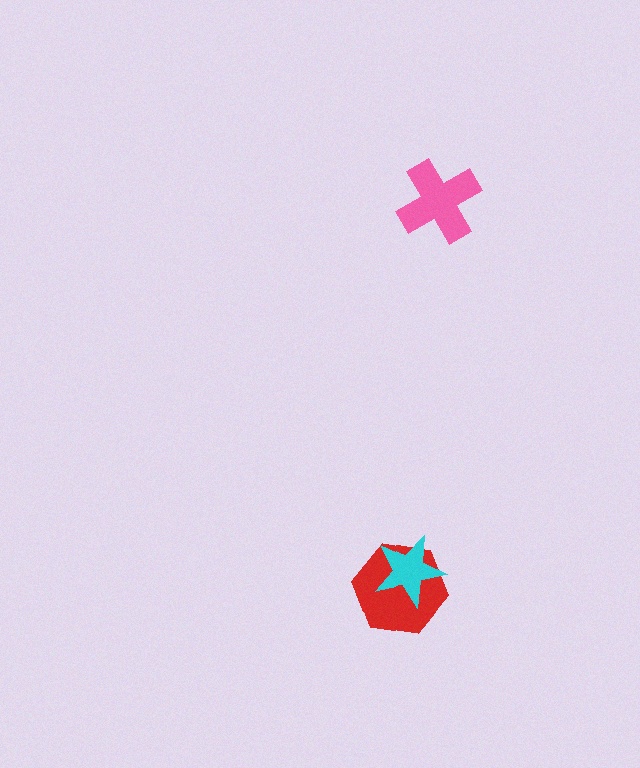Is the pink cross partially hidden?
No, no other shape covers it.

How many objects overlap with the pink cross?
0 objects overlap with the pink cross.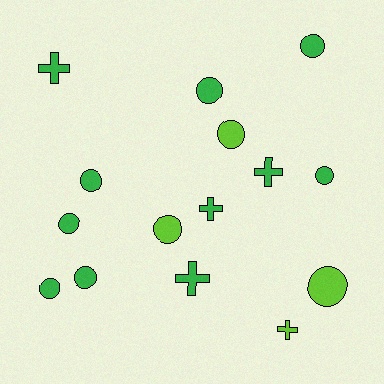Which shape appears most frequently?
Circle, with 10 objects.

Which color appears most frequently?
Green, with 11 objects.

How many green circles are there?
There are 7 green circles.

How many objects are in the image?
There are 15 objects.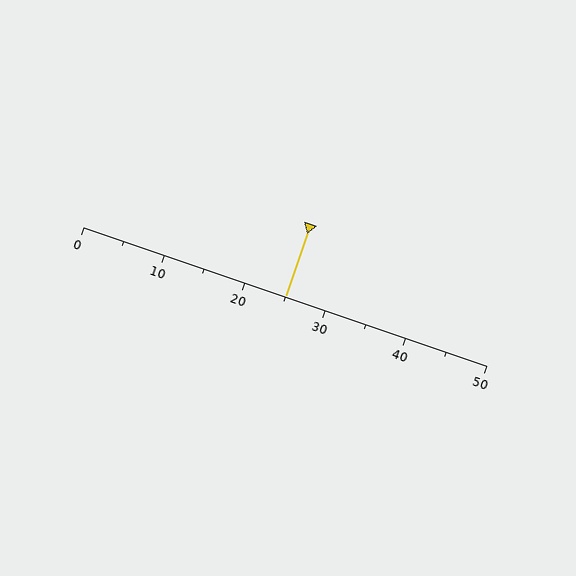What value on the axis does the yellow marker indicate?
The marker indicates approximately 25.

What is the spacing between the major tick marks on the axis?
The major ticks are spaced 10 apart.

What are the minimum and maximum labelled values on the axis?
The axis runs from 0 to 50.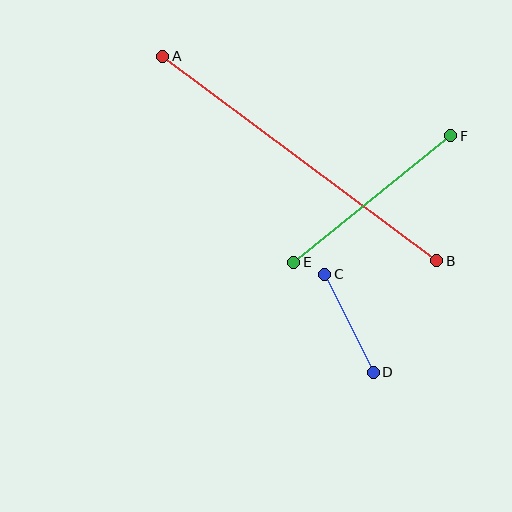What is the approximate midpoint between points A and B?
The midpoint is at approximately (300, 159) pixels.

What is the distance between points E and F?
The distance is approximately 202 pixels.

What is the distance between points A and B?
The distance is approximately 342 pixels.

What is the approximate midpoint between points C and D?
The midpoint is at approximately (349, 323) pixels.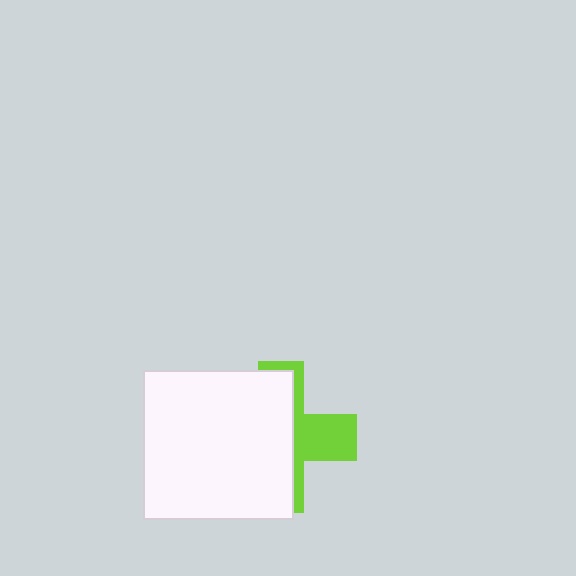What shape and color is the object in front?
The object in front is a white square.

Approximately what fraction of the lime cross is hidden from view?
Roughly 64% of the lime cross is hidden behind the white square.